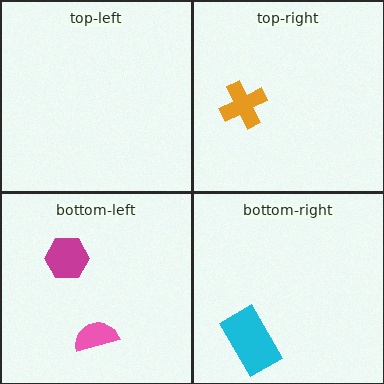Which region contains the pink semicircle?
The bottom-left region.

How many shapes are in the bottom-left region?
2.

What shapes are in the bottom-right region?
The cyan rectangle.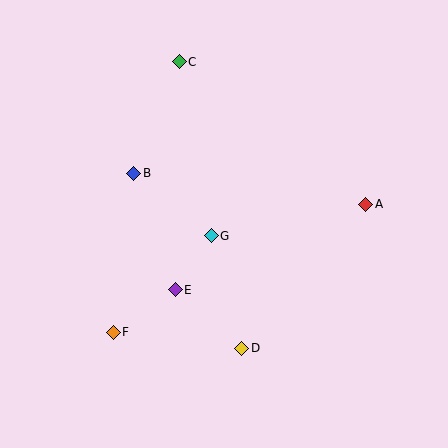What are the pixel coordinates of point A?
Point A is at (366, 204).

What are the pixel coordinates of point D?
Point D is at (242, 348).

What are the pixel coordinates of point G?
Point G is at (211, 236).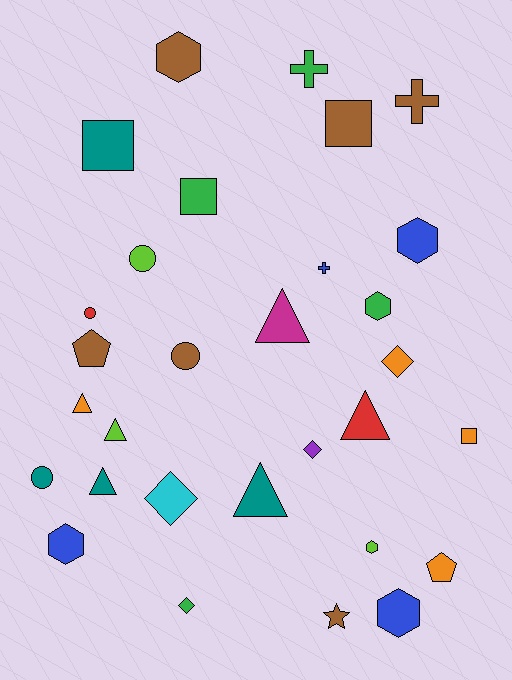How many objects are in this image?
There are 30 objects.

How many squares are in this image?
There are 4 squares.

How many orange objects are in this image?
There are 4 orange objects.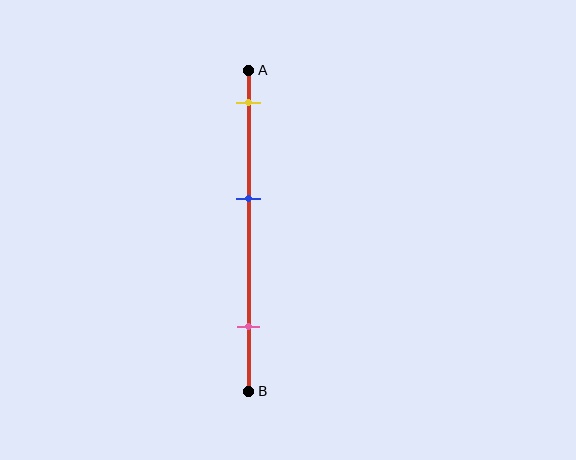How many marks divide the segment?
There are 3 marks dividing the segment.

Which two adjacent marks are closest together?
The yellow and blue marks are the closest adjacent pair.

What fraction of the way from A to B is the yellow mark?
The yellow mark is approximately 10% (0.1) of the way from A to B.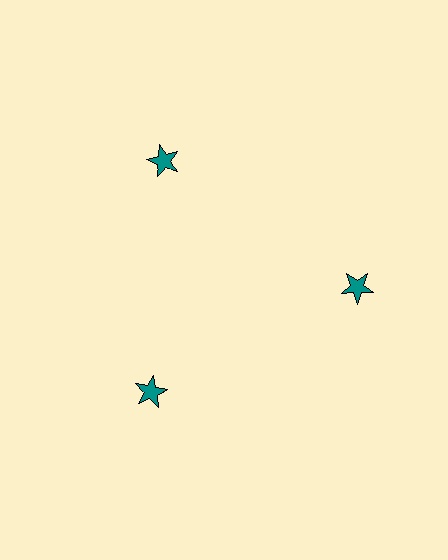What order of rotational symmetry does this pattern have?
This pattern has 3-fold rotational symmetry.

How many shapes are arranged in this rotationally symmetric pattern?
There are 3 shapes, arranged in 3 groups of 1.